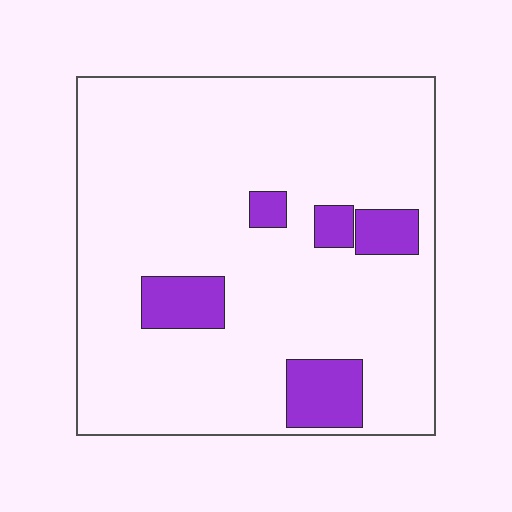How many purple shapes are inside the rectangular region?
5.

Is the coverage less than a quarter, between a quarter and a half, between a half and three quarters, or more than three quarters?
Less than a quarter.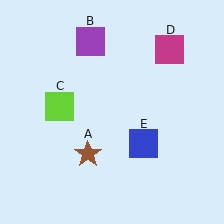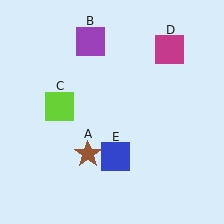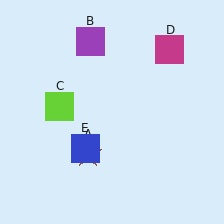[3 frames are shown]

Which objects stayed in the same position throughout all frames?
Brown star (object A) and purple square (object B) and lime square (object C) and magenta square (object D) remained stationary.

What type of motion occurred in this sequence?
The blue square (object E) rotated clockwise around the center of the scene.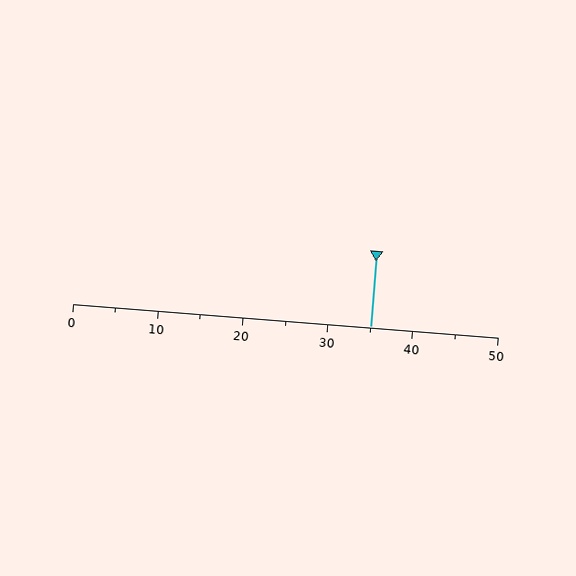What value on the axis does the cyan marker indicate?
The marker indicates approximately 35.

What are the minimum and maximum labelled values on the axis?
The axis runs from 0 to 50.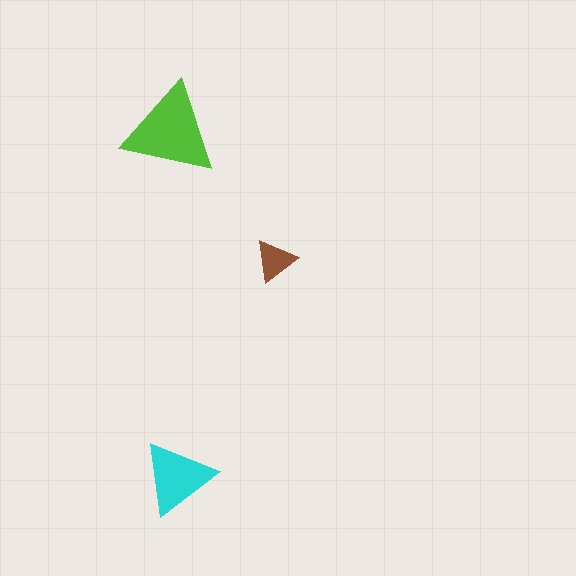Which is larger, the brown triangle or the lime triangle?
The lime one.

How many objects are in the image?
There are 3 objects in the image.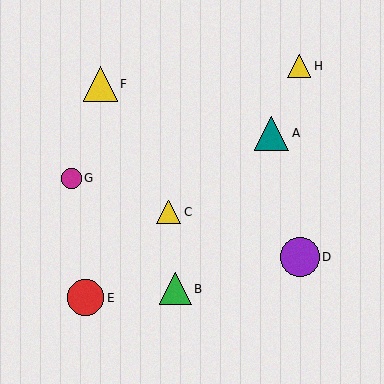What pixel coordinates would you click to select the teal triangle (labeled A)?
Click at (272, 133) to select the teal triangle A.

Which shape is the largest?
The purple circle (labeled D) is the largest.